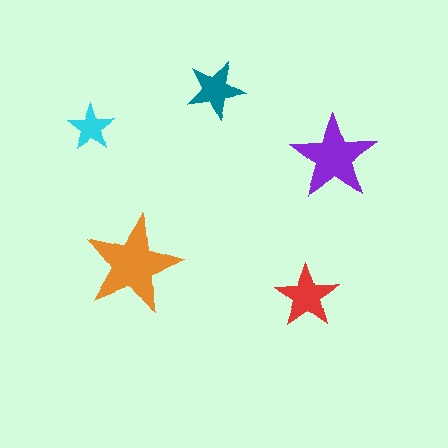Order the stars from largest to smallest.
the orange one, the purple one, the red one, the teal one, the cyan one.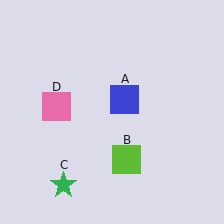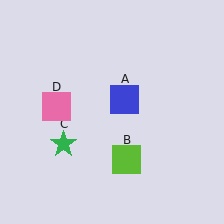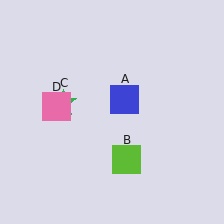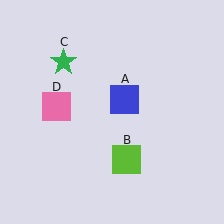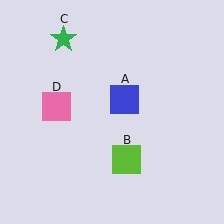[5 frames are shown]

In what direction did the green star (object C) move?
The green star (object C) moved up.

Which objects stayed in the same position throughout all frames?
Blue square (object A) and lime square (object B) and pink square (object D) remained stationary.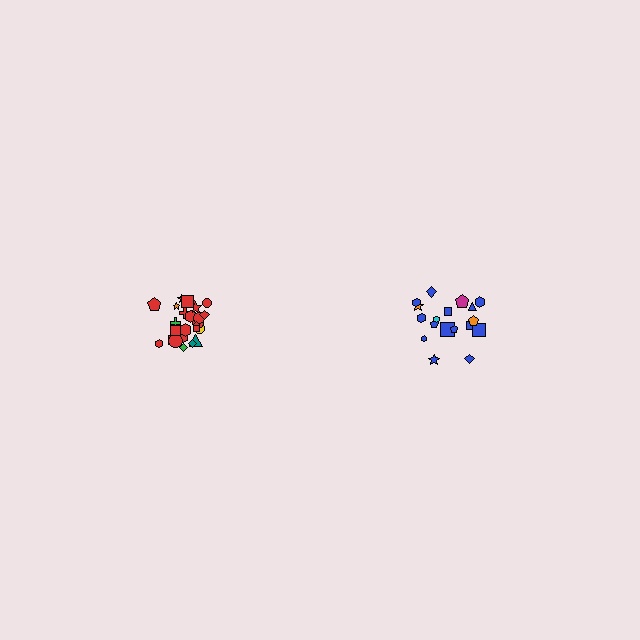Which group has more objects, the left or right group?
The left group.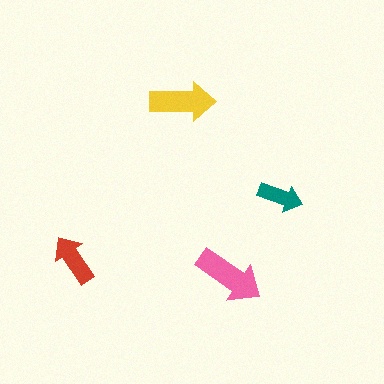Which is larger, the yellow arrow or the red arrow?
The yellow one.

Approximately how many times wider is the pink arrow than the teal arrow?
About 1.5 times wider.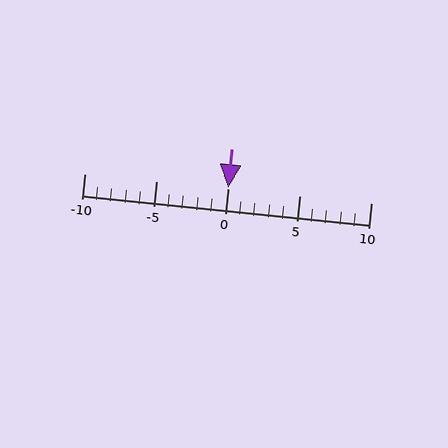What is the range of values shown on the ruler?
The ruler shows values from -10 to 10.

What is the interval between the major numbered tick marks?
The major tick marks are spaced 5 units apart.